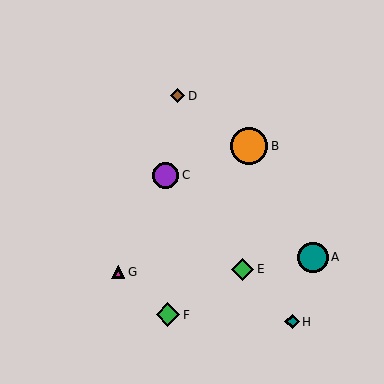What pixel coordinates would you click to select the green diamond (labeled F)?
Click at (168, 315) to select the green diamond F.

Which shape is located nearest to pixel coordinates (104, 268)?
The magenta triangle (labeled G) at (118, 272) is nearest to that location.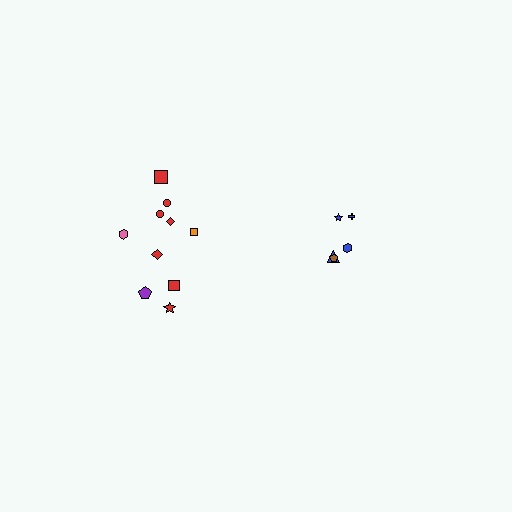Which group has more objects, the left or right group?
The left group.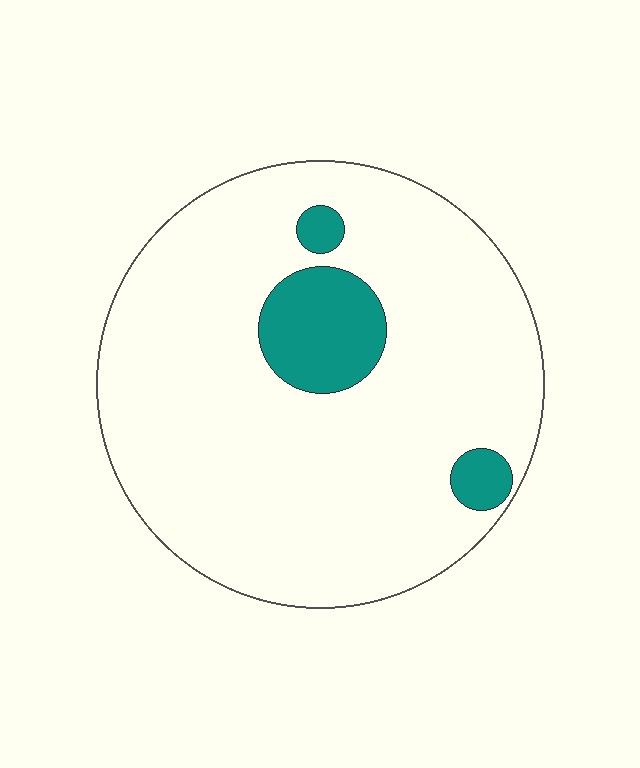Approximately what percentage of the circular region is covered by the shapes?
Approximately 10%.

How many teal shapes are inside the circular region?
3.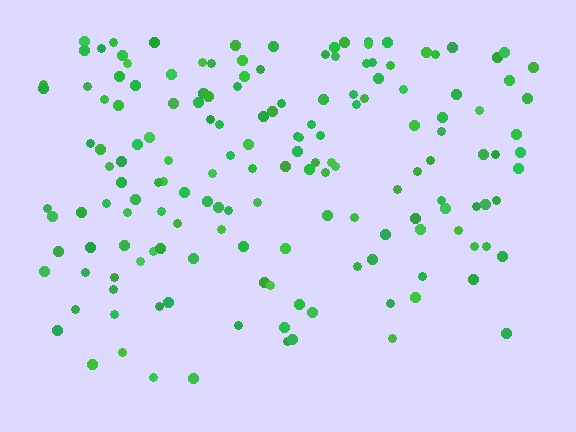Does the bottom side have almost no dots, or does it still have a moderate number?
Still a moderate number, just noticeably fewer than the top.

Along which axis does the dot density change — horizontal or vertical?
Vertical.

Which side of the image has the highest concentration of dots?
The top.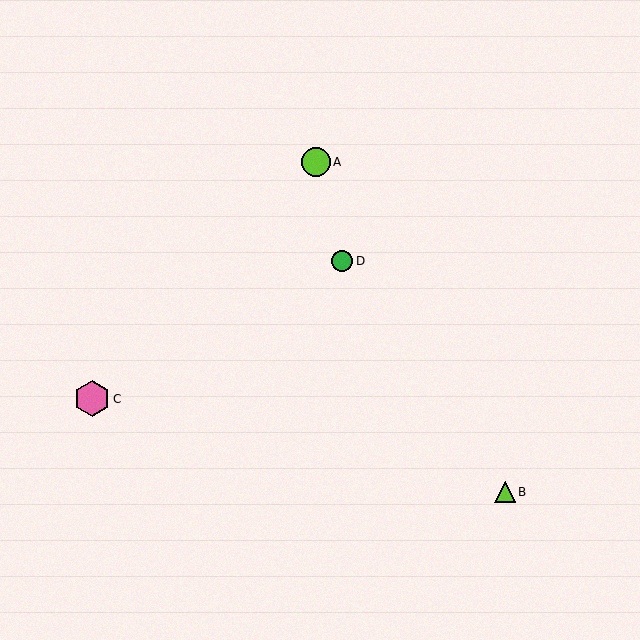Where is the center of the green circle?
The center of the green circle is at (342, 261).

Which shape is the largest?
The pink hexagon (labeled C) is the largest.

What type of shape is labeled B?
Shape B is a lime triangle.